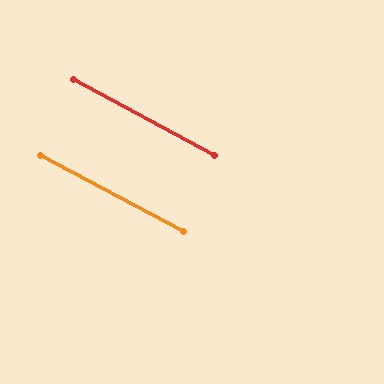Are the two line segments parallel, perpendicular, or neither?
Parallel — their directions differ by only 0.1°.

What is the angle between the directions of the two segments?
Approximately 0 degrees.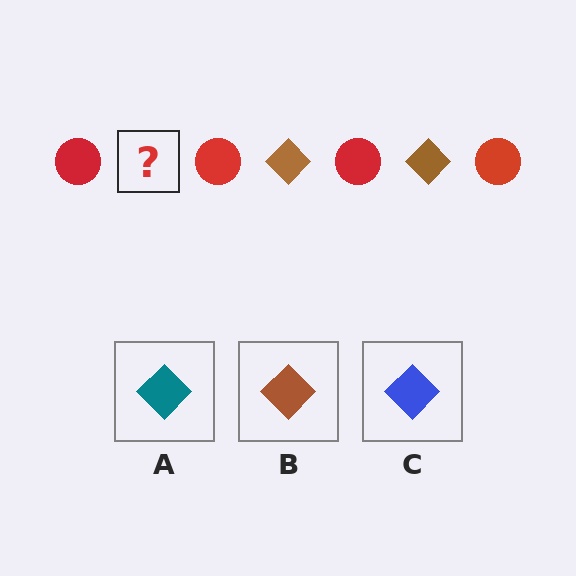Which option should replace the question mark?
Option B.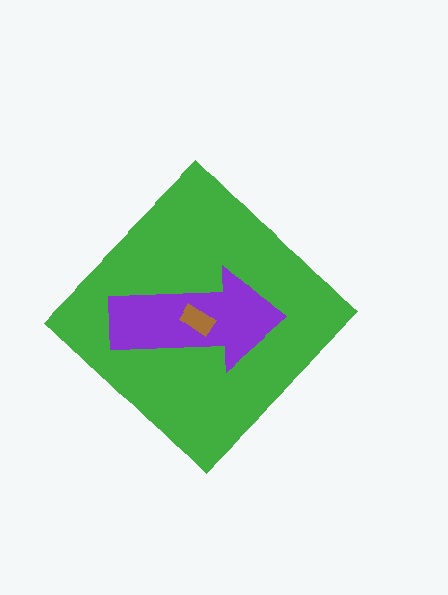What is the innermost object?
The brown rectangle.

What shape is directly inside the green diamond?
The purple arrow.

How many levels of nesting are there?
3.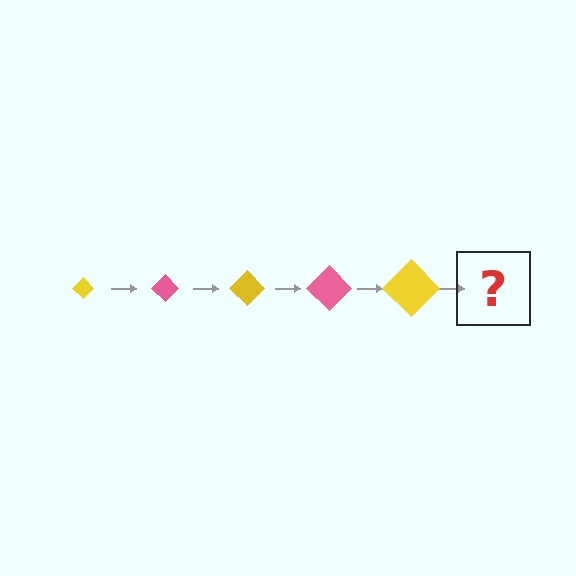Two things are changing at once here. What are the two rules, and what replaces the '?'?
The two rules are that the diamond grows larger each step and the color cycles through yellow and pink. The '?' should be a pink diamond, larger than the previous one.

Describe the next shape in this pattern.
It should be a pink diamond, larger than the previous one.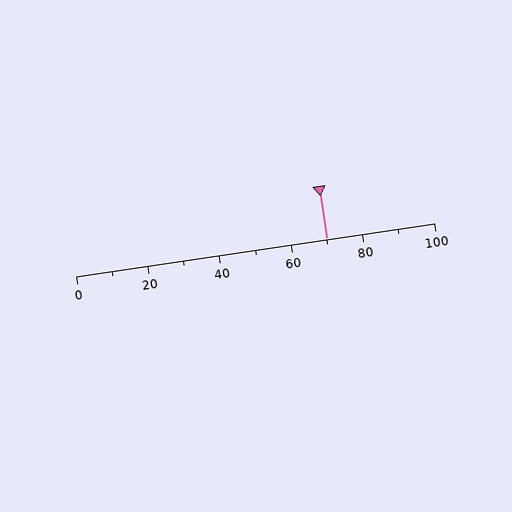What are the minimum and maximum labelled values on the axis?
The axis runs from 0 to 100.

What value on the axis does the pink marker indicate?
The marker indicates approximately 70.